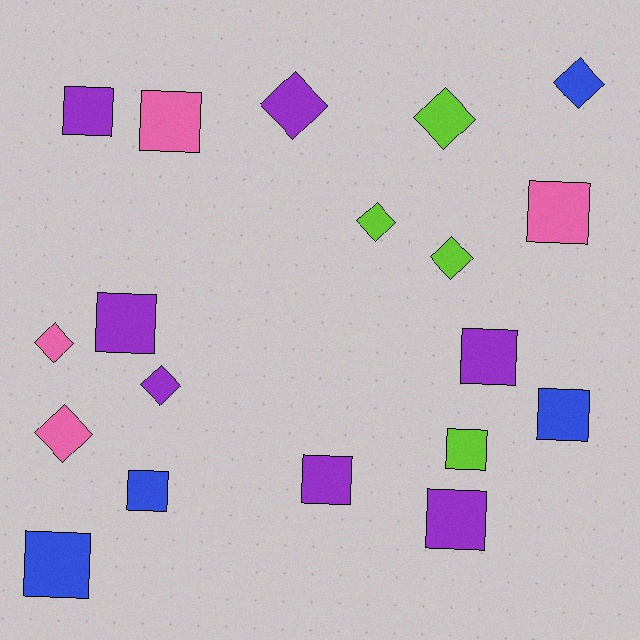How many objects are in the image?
There are 19 objects.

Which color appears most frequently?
Purple, with 7 objects.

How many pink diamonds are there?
There are 2 pink diamonds.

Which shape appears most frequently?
Square, with 11 objects.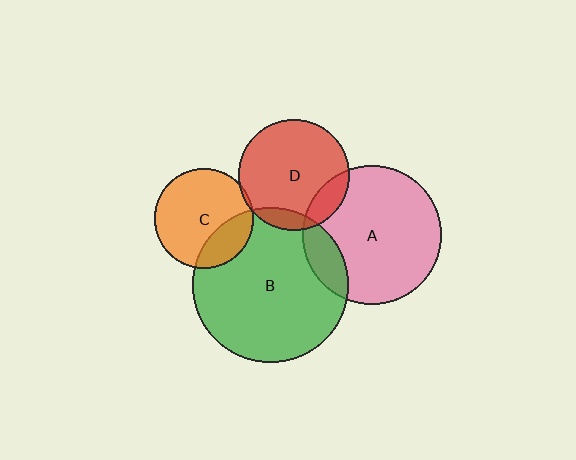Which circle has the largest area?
Circle B (green).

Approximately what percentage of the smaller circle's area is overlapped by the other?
Approximately 15%.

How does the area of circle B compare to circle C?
Approximately 2.4 times.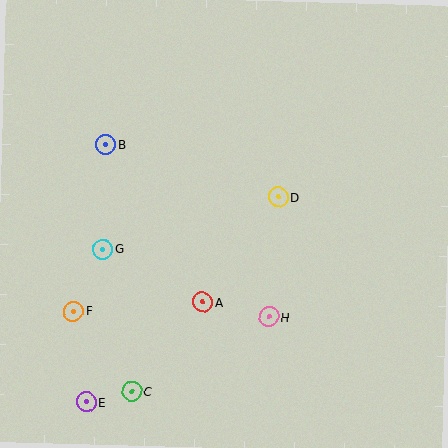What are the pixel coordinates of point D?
Point D is at (278, 197).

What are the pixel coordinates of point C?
Point C is at (132, 391).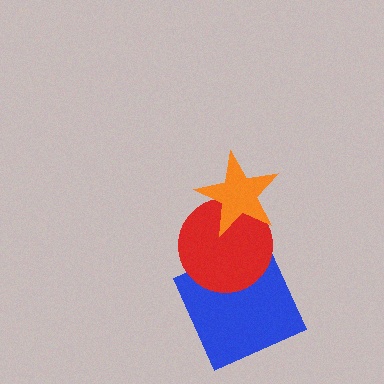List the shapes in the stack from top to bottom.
From top to bottom: the orange star, the red circle, the blue square.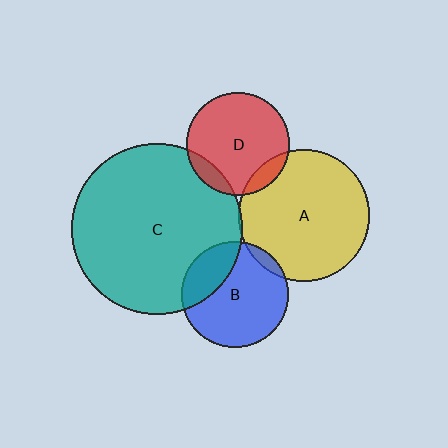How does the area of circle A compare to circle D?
Approximately 1.6 times.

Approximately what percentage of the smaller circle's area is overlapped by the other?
Approximately 25%.